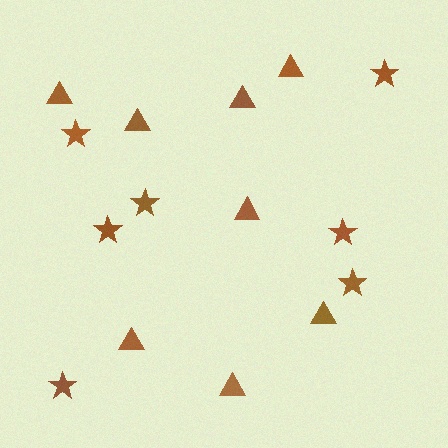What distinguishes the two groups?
There are 2 groups: one group of triangles (8) and one group of stars (7).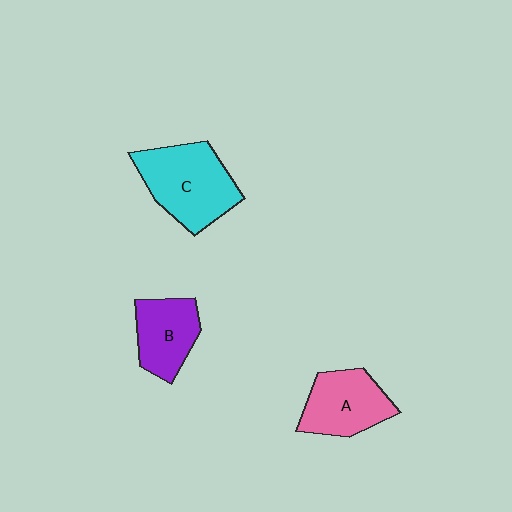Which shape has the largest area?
Shape C (cyan).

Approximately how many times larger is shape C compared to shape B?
Approximately 1.5 times.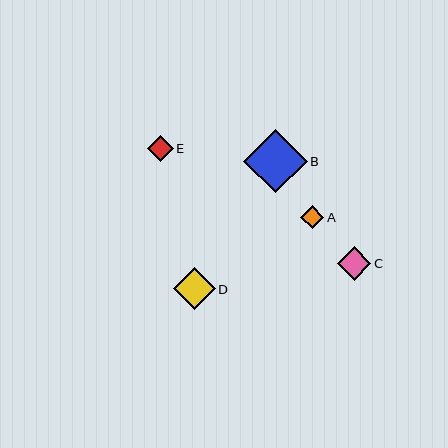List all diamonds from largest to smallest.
From largest to smallest: B, D, C, E, A.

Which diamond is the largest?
Diamond B is the largest with a size of approximately 64 pixels.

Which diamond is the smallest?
Diamond A is the smallest with a size of approximately 23 pixels.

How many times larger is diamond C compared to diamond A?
Diamond C is approximately 1.4 times the size of diamond A.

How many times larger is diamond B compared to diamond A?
Diamond B is approximately 2.7 times the size of diamond A.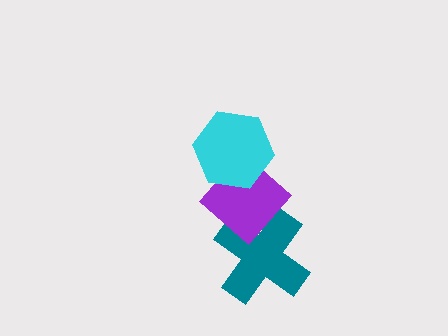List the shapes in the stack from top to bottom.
From top to bottom: the cyan hexagon, the purple diamond, the teal cross.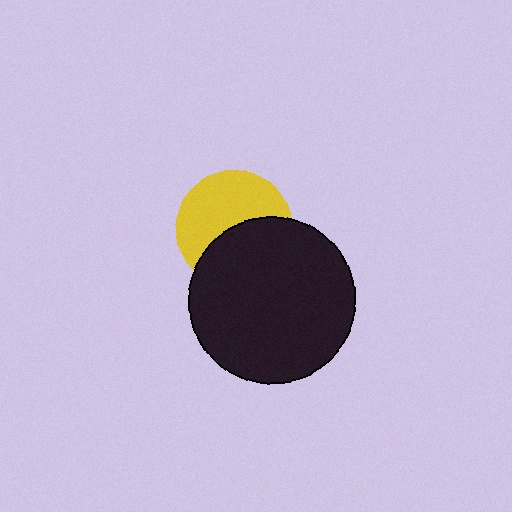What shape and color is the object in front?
The object in front is a black circle.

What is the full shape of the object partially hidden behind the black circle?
The partially hidden object is a yellow circle.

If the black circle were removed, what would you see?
You would see the complete yellow circle.